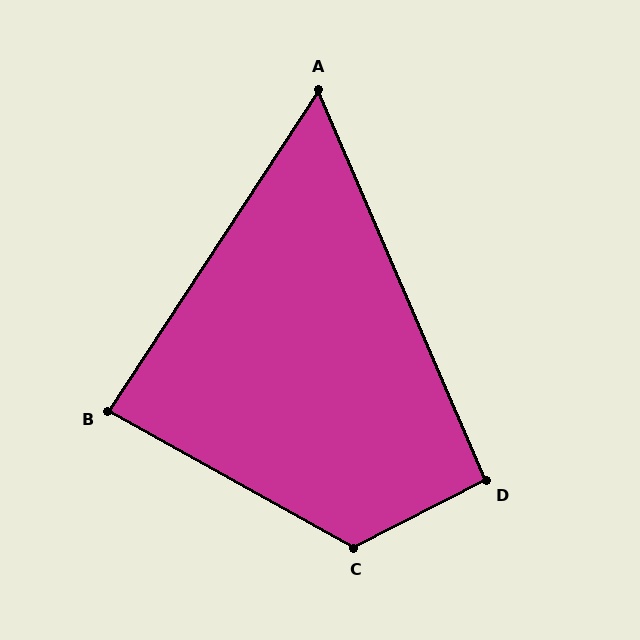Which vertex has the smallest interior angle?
A, at approximately 56 degrees.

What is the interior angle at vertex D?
Approximately 94 degrees (approximately right).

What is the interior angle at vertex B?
Approximately 86 degrees (approximately right).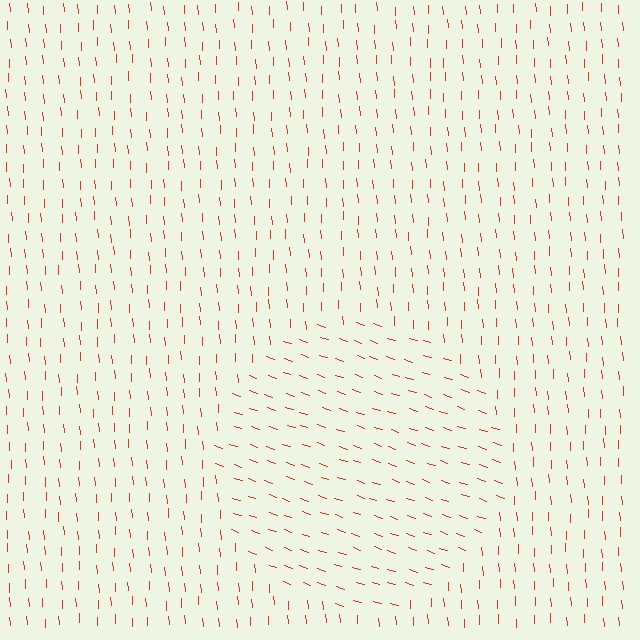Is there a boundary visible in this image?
Yes, there is a texture boundary formed by a change in line orientation.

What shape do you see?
I see a circle.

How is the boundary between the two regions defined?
The boundary is defined purely by a change in line orientation (approximately 68 degrees difference). All lines are the same color and thickness.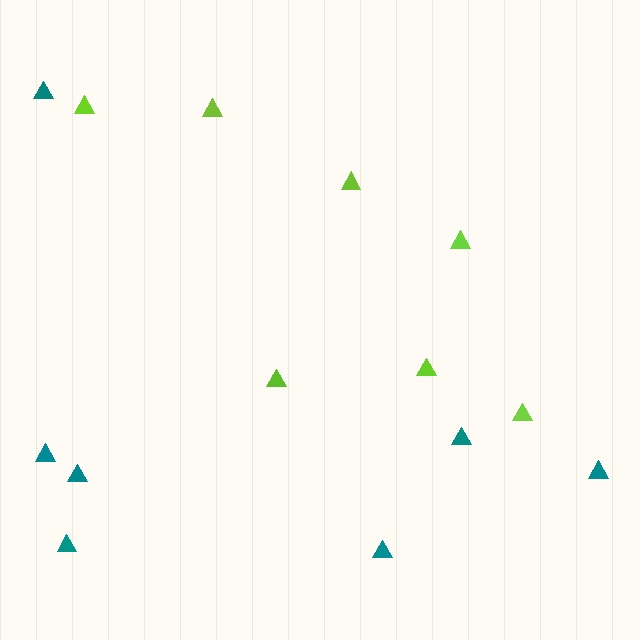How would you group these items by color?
There are 2 groups: one group of lime triangles (7) and one group of teal triangles (7).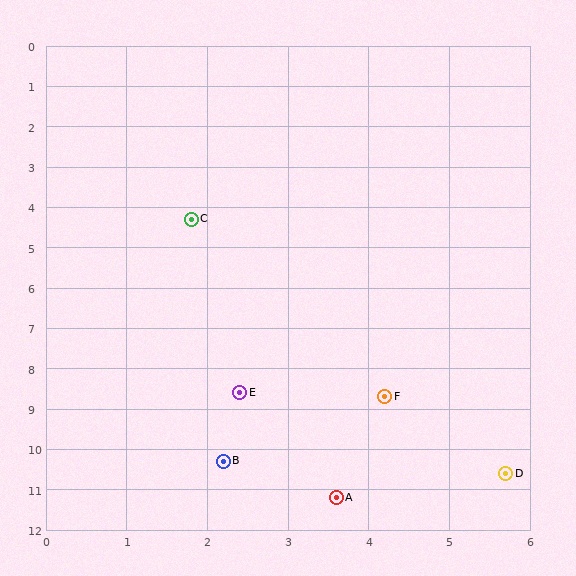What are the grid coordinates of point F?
Point F is at approximately (4.2, 8.7).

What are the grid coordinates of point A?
Point A is at approximately (3.6, 11.2).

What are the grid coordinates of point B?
Point B is at approximately (2.2, 10.3).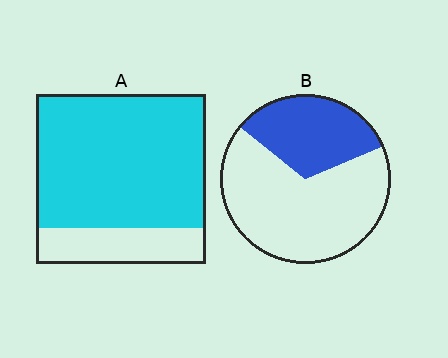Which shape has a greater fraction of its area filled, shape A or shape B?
Shape A.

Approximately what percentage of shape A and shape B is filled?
A is approximately 80% and B is approximately 35%.